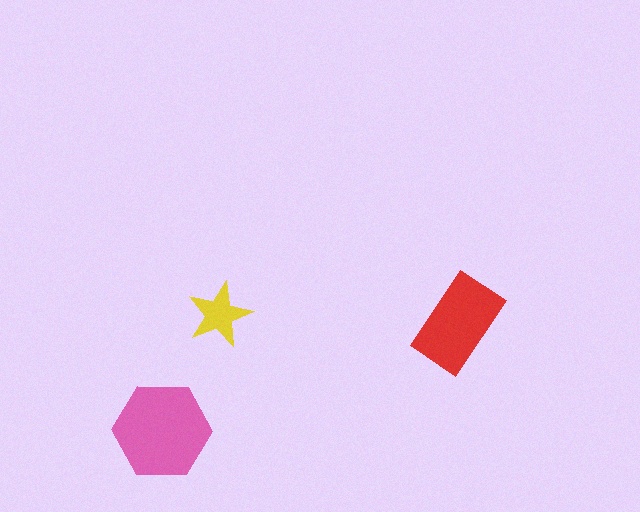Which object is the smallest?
The yellow star.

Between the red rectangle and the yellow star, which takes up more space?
The red rectangle.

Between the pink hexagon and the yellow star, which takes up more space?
The pink hexagon.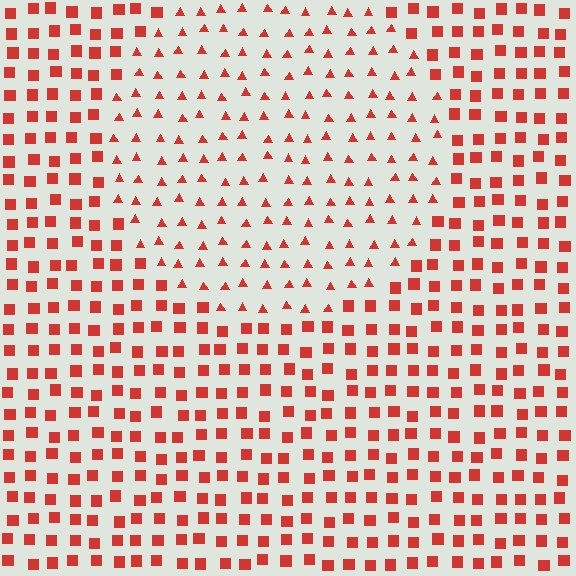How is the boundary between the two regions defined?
The boundary is defined by a change in element shape: triangles inside vs. squares outside. All elements share the same color and spacing.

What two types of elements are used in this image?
The image uses triangles inside the circle region and squares outside it.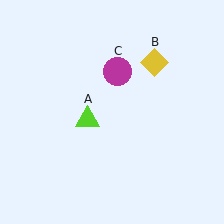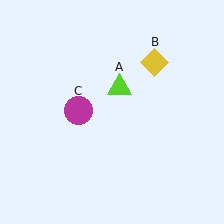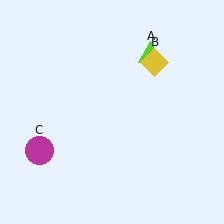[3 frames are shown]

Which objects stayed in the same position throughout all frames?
Yellow diamond (object B) remained stationary.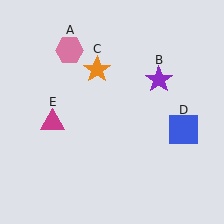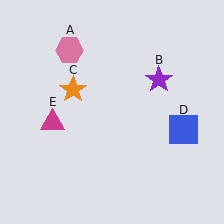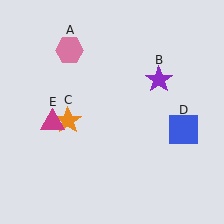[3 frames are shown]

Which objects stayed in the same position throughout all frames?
Pink hexagon (object A) and purple star (object B) and blue square (object D) and magenta triangle (object E) remained stationary.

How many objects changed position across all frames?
1 object changed position: orange star (object C).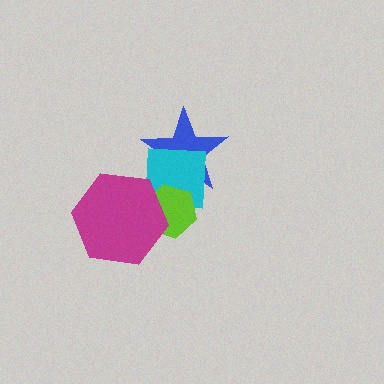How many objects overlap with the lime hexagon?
3 objects overlap with the lime hexagon.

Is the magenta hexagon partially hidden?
No, no other shape covers it.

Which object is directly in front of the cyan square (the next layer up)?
The lime hexagon is directly in front of the cyan square.